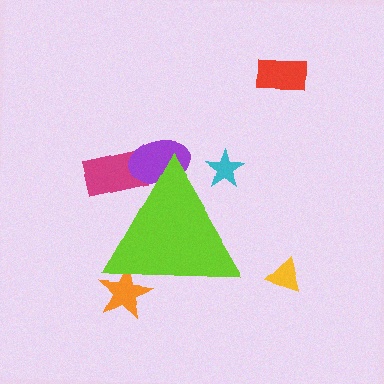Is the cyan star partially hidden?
Yes, the cyan star is partially hidden behind the lime triangle.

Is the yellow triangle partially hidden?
No, the yellow triangle is fully visible.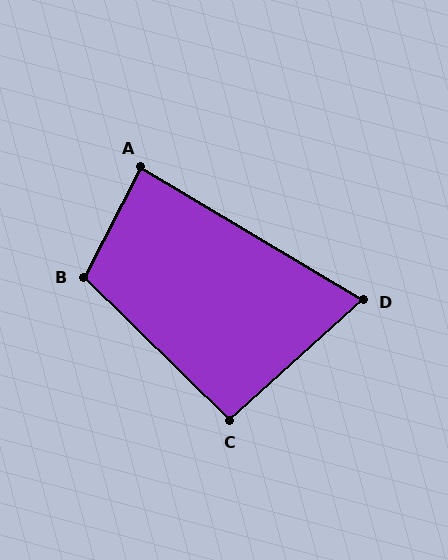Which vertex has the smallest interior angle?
D, at approximately 73 degrees.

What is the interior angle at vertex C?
Approximately 94 degrees (approximately right).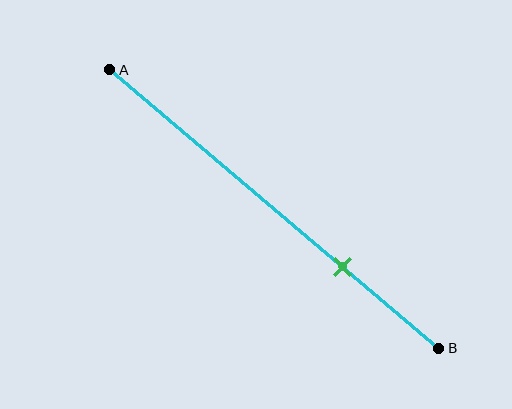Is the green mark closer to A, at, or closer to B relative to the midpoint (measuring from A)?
The green mark is closer to point B than the midpoint of segment AB.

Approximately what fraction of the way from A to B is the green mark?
The green mark is approximately 70% of the way from A to B.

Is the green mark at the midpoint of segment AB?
No, the mark is at about 70% from A, not at the 50% midpoint.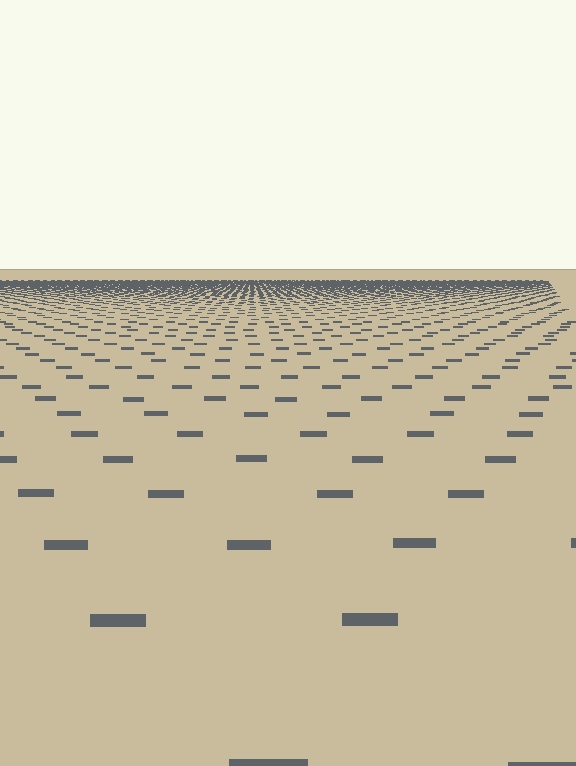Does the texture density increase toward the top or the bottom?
Density increases toward the top.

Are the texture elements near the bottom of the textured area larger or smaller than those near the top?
Larger. Near the bottom, elements are closer to the viewer and appear at a bigger on-screen size.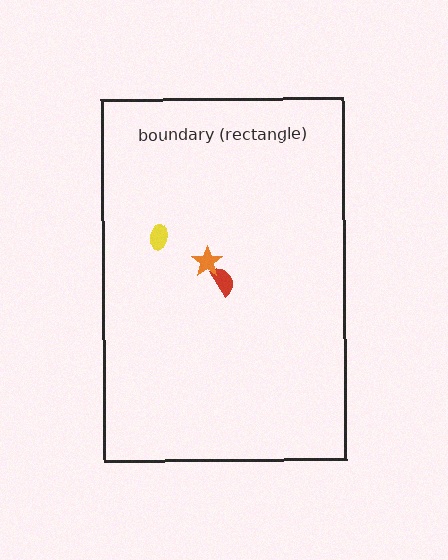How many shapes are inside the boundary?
3 inside, 0 outside.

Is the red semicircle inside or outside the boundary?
Inside.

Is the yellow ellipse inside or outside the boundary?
Inside.